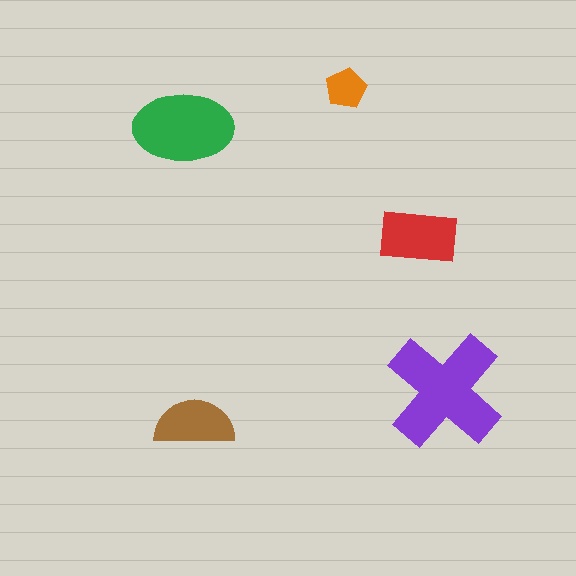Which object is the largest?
The purple cross.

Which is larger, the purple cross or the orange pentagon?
The purple cross.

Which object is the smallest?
The orange pentagon.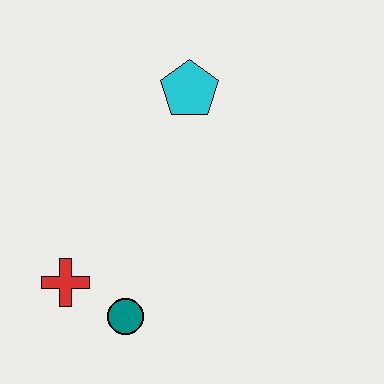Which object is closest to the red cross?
The teal circle is closest to the red cross.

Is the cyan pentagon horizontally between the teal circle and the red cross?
No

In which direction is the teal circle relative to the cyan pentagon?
The teal circle is below the cyan pentagon.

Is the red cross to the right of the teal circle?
No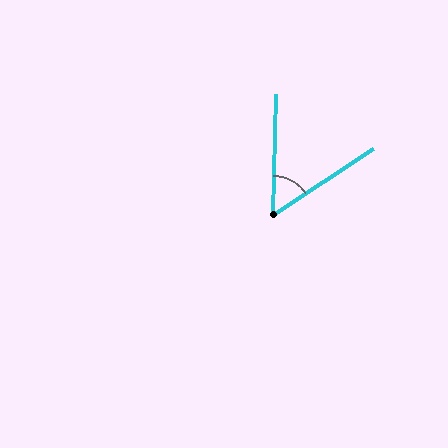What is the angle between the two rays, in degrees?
Approximately 55 degrees.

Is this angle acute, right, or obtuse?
It is acute.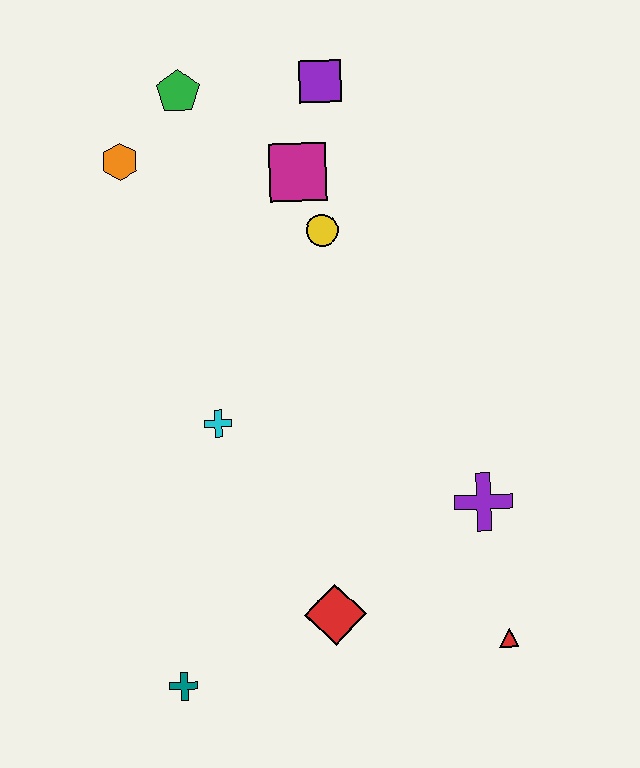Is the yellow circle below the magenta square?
Yes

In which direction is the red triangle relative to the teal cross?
The red triangle is to the right of the teal cross.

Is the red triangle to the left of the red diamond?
No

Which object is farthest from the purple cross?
The green pentagon is farthest from the purple cross.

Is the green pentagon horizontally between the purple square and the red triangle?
No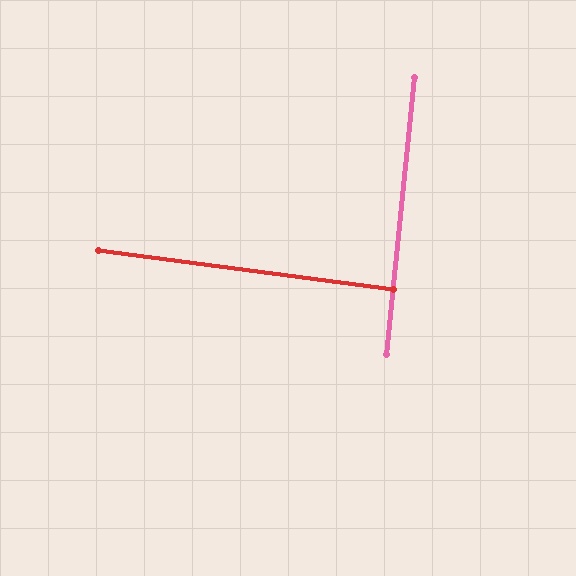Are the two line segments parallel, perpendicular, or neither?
Perpendicular — they meet at approximately 88°.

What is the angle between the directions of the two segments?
Approximately 88 degrees.